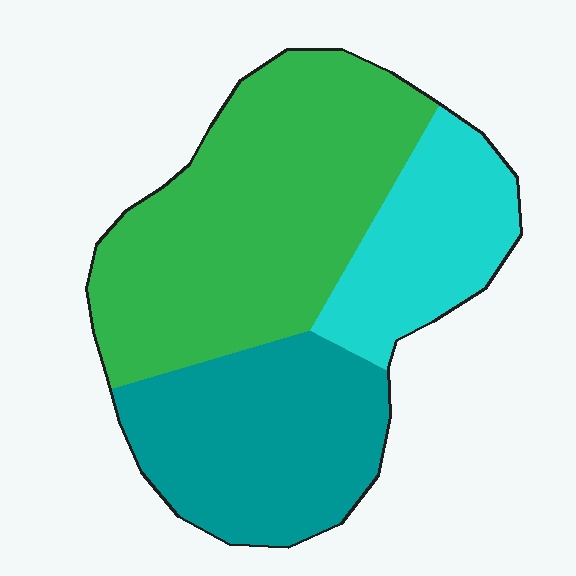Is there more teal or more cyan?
Teal.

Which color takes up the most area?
Green, at roughly 50%.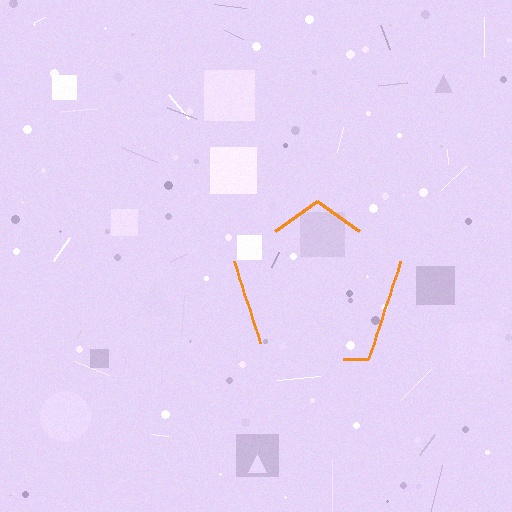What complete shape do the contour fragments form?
The contour fragments form a pentagon.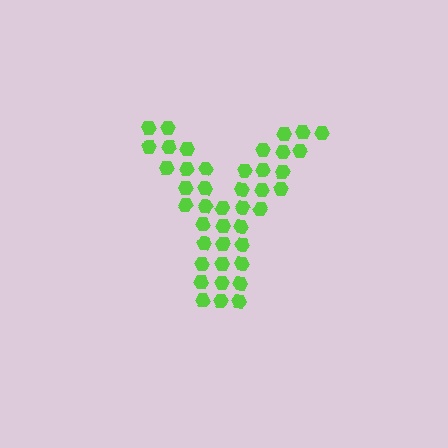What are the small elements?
The small elements are hexagons.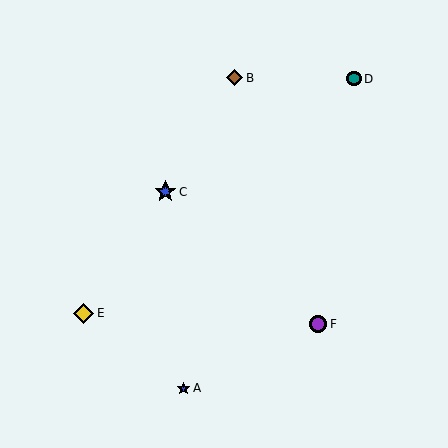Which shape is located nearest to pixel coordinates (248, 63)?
The brown diamond (labeled B) at (235, 78) is nearest to that location.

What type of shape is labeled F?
Shape F is a purple circle.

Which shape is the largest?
The blue star (labeled C) is the largest.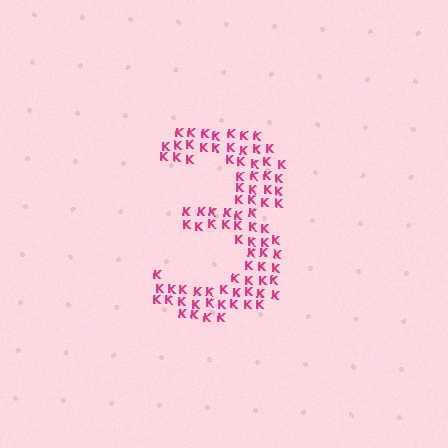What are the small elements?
The small elements are letter K's.